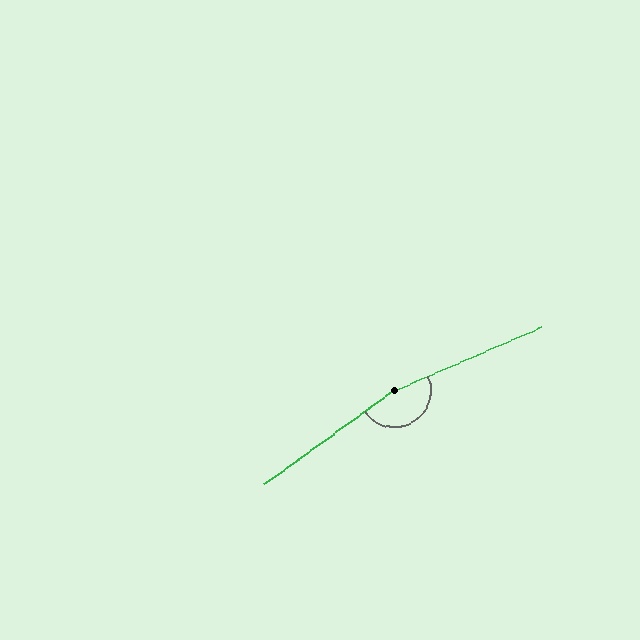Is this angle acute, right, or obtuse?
It is obtuse.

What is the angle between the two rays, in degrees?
Approximately 168 degrees.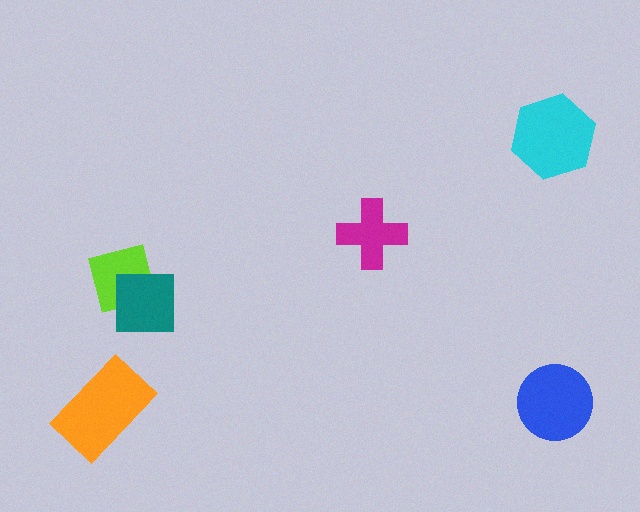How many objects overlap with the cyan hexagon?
0 objects overlap with the cyan hexagon.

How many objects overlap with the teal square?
1 object overlaps with the teal square.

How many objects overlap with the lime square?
1 object overlaps with the lime square.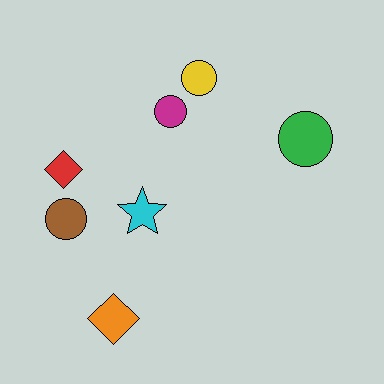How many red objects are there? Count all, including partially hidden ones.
There is 1 red object.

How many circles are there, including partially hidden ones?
There are 4 circles.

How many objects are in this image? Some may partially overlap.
There are 7 objects.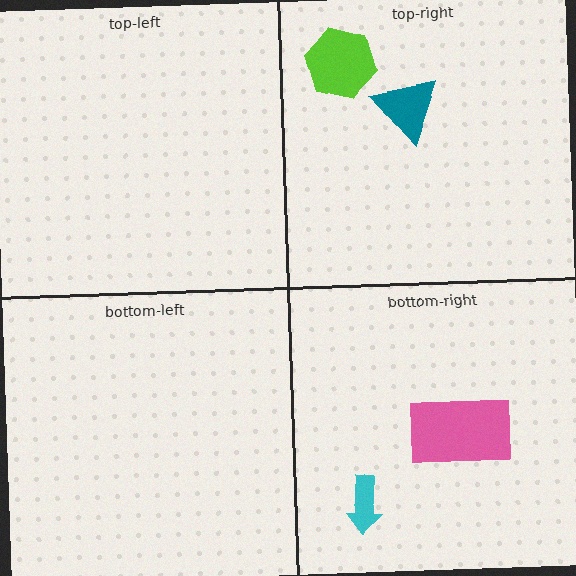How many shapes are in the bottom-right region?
2.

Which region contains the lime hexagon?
The top-right region.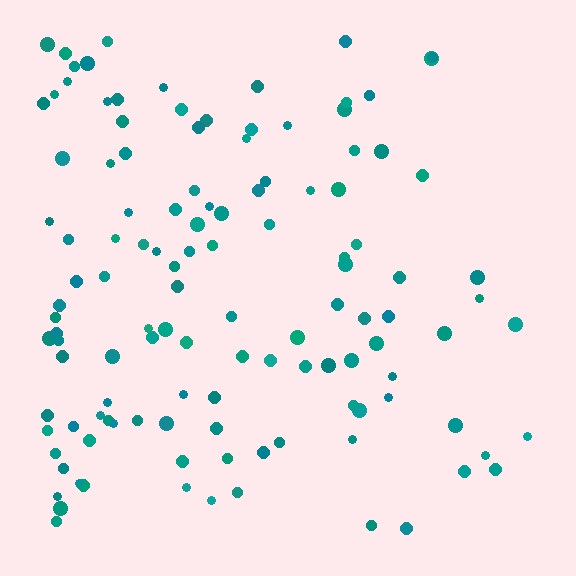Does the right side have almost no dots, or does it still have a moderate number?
Still a moderate number, just noticeably fewer than the left.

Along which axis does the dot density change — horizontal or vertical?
Horizontal.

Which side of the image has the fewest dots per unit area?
The right.